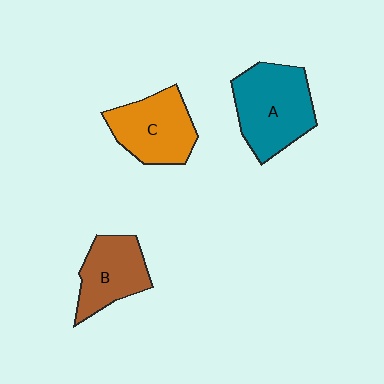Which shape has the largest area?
Shape A (teal).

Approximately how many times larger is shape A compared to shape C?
Approximately 1.2 times.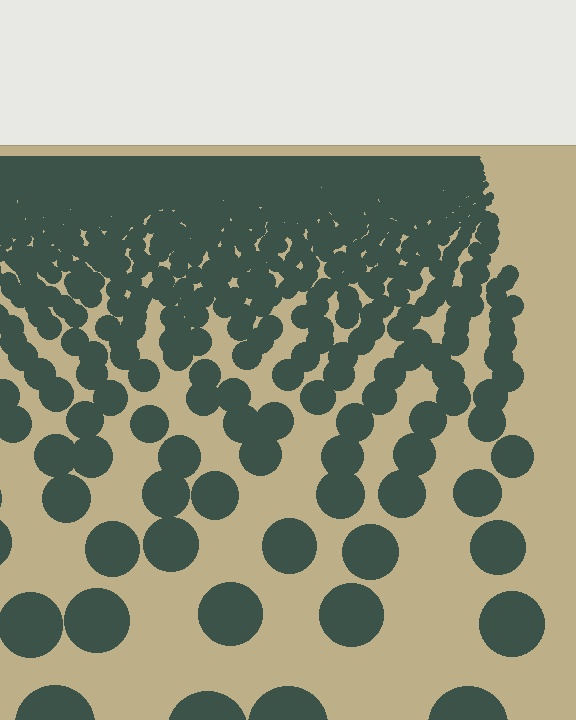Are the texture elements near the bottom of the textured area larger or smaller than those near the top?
Larger. Near the bottom, elements are closer to the viewer and appear at a bigger on-screen size.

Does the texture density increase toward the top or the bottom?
Density increases toward the top.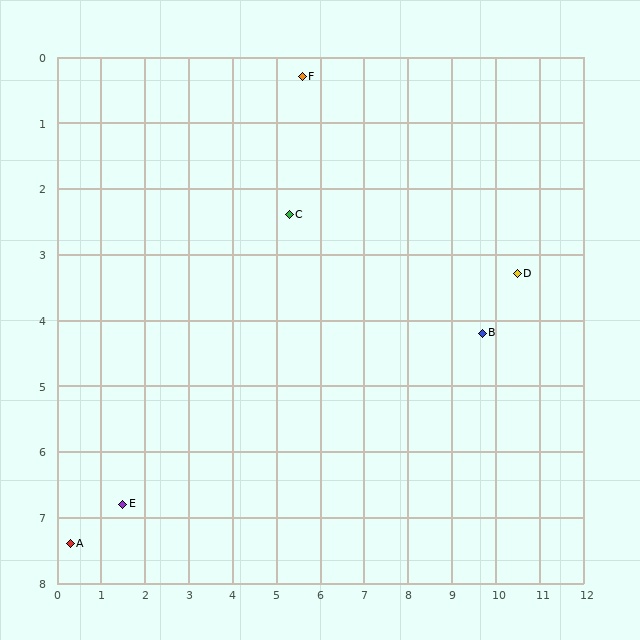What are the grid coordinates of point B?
Point B is at approximately (9.7, 4.2).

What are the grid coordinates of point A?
Point A is at approximately (0.3, 7.4).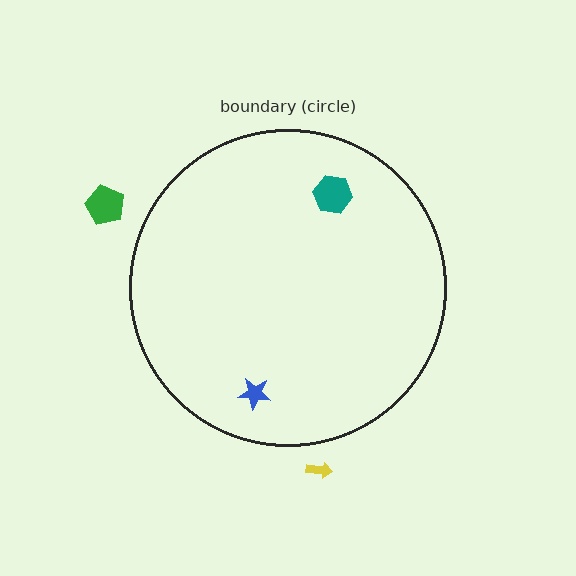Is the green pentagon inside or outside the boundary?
Outside.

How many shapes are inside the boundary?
2 inside, 2 outside.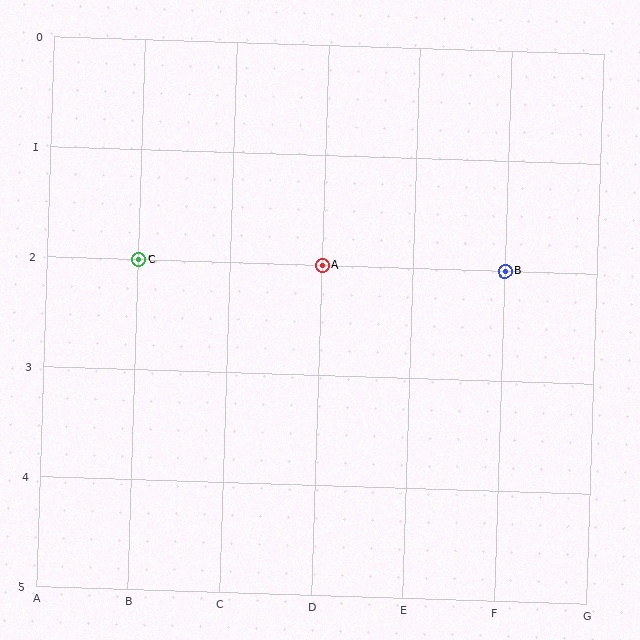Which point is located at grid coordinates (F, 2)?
Point B is at (F, 2).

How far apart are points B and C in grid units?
Points B and C are 4 columns apart.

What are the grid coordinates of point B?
Point B is at grid coordinates (F, 2).